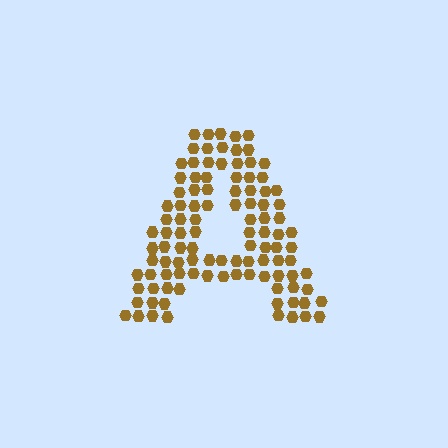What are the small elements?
The small elements are hexagons.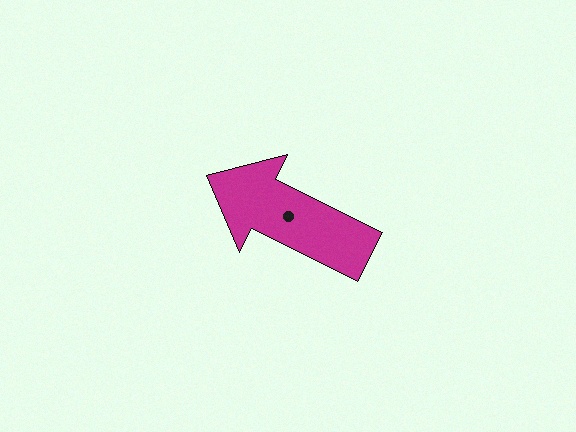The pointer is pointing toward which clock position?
Roughly 10 o'clock.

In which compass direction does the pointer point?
Northwest.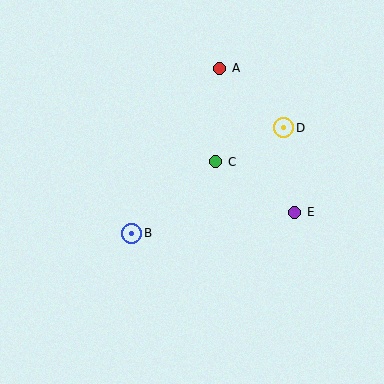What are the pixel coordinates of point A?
Point A is at (220, 68).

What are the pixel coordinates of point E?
Point E is at (295, 212).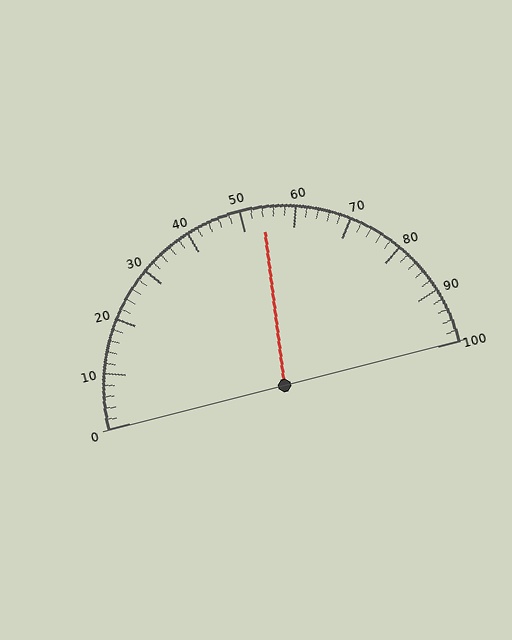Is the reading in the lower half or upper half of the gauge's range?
The reading is in the upper half of the range (0 to 100).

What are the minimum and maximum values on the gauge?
The gauge ranges from 0 to 100.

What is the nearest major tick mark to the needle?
The nearest major tick mark is 50.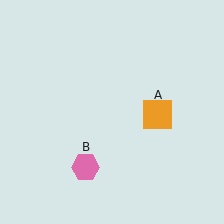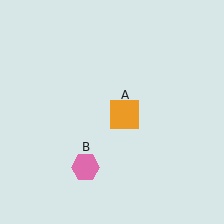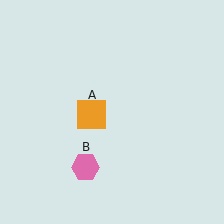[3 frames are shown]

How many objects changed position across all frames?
1 object changed position: orange square (object A).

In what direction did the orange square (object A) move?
The orange square (object A) moved left.